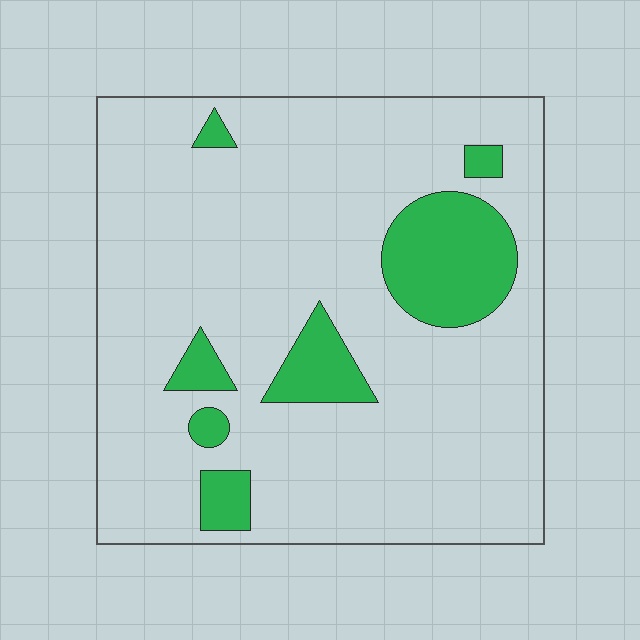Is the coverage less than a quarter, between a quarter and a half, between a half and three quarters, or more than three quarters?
Less than a quarter.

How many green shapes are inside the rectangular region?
7.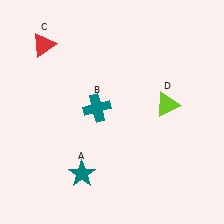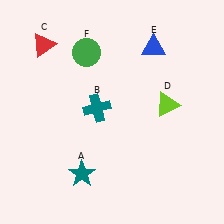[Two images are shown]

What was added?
A blue triangle (E), a green circle (F) were added in Image 2.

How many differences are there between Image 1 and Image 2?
There are 2 differences between the two images.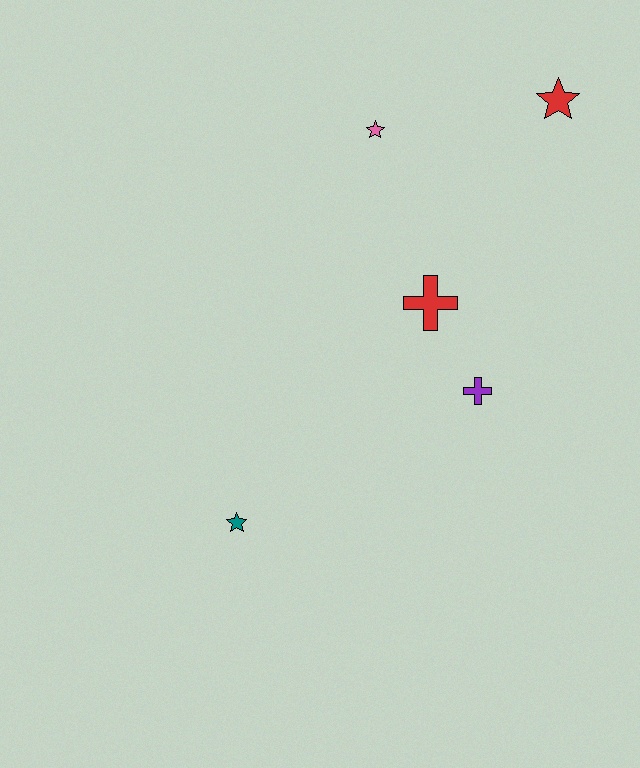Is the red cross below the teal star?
No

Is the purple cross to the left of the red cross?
No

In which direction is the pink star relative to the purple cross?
The pink star is above the purple cross.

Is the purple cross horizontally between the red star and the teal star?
Yes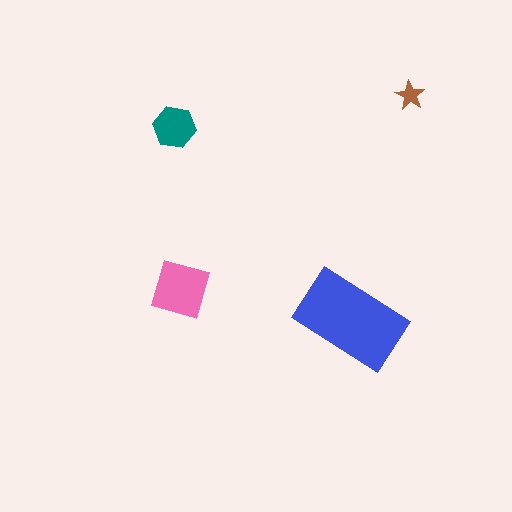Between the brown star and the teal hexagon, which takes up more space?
The teal hexagon.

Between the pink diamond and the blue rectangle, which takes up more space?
The blue rectangle.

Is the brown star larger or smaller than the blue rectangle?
Smaller.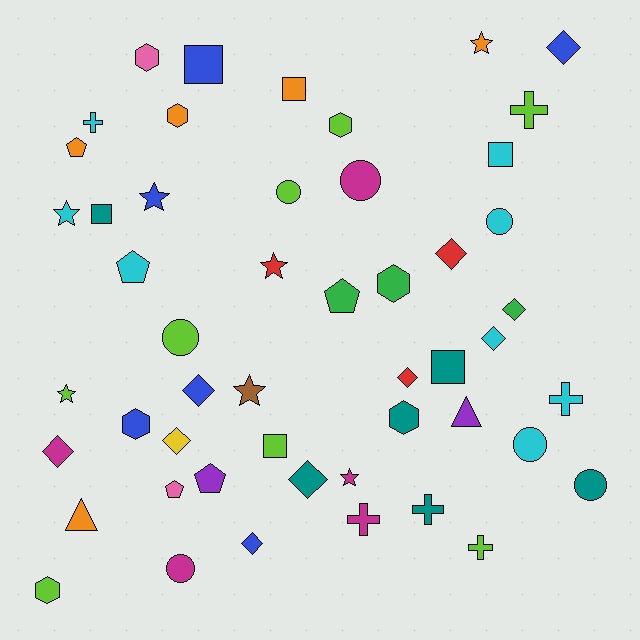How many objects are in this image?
There are 50 objects.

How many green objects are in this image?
There are 3 green objects.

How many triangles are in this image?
There are 2 triangles.